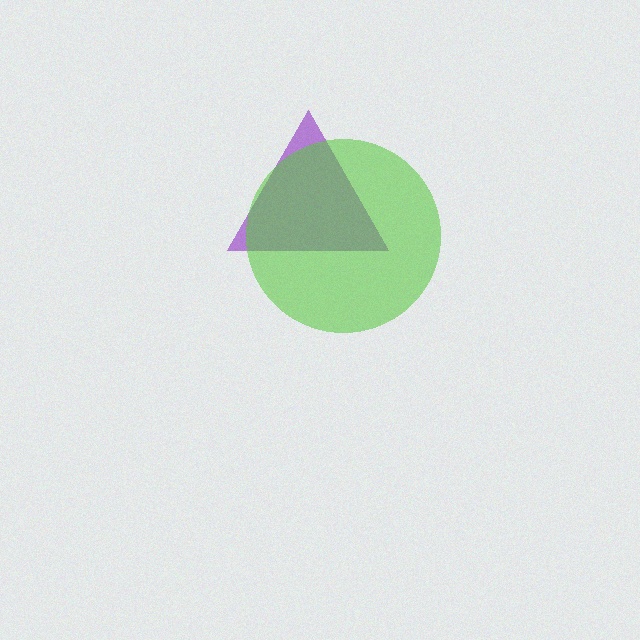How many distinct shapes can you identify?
There are 2 distinct shapes: a purple triangle, a lime circle.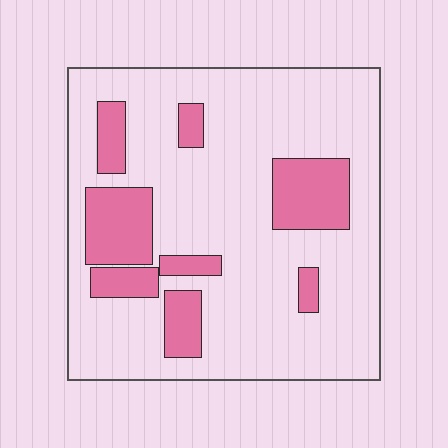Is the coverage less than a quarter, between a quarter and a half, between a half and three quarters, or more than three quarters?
Less than a quarter.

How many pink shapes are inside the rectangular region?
8.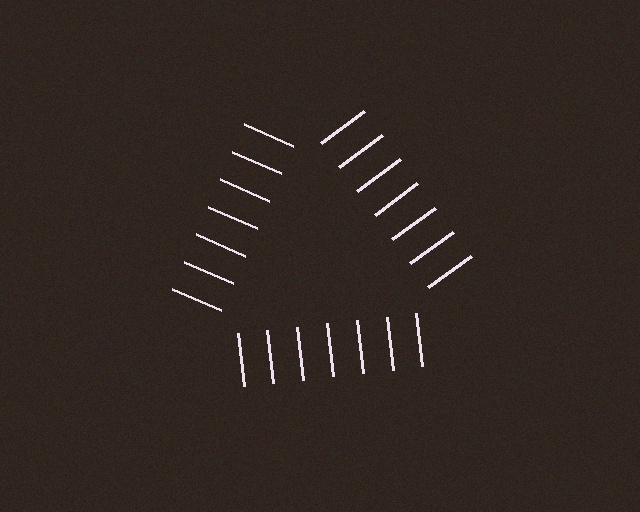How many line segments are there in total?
21 — 7 along each of the 3 edges.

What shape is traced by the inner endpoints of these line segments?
An illusory triangle — the line segments terminate on its edges but no continuous stroke is drawn.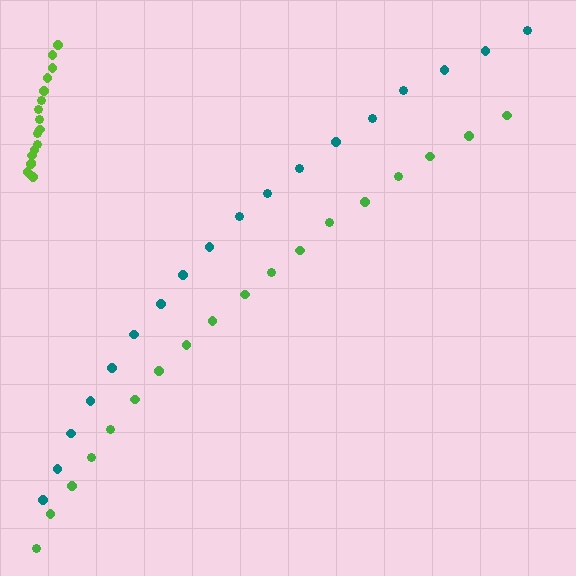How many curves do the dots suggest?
There are 3 distinct paths.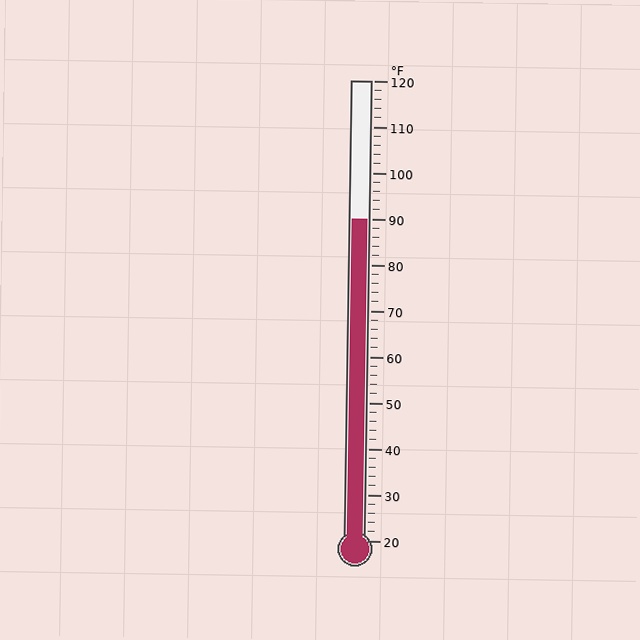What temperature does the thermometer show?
The thermometer shows approximately 90°F.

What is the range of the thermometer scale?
The thermometer scale ranges from 20°F to 120°F.